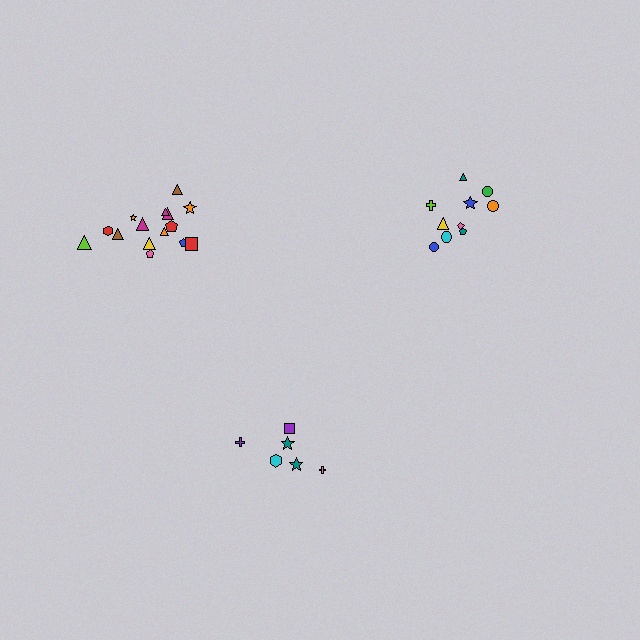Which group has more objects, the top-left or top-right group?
The top-left group.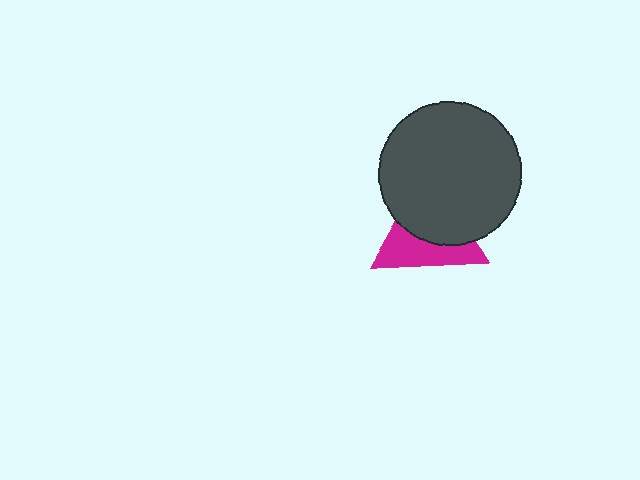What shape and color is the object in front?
The object in front is a dark gray circle.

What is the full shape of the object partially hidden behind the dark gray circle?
The partially hidden object is a magenta triangle.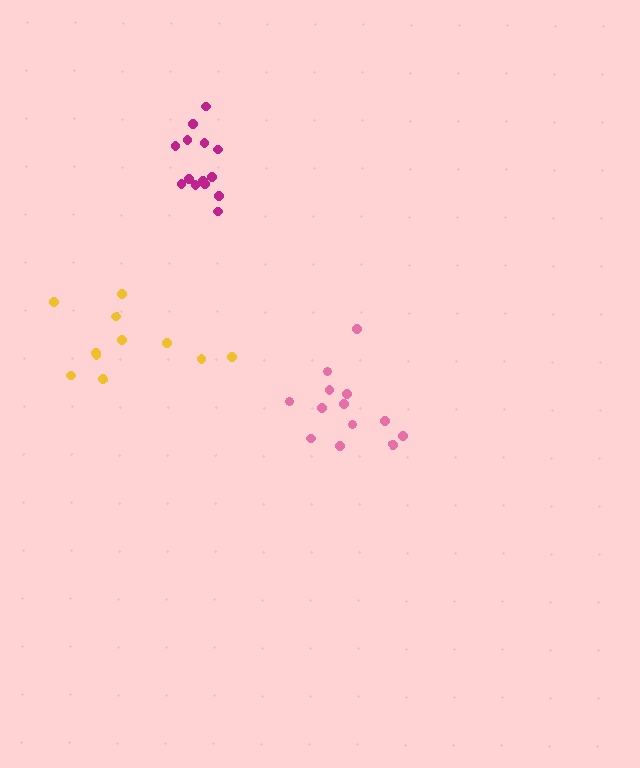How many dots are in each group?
Group 1: 14 dots, Group 2: 13 dots, Group 3: 11 dots (38 total).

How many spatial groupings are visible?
There are 3 spatial groupings.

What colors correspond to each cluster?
The clusters are colored: magenta, pink, yellow.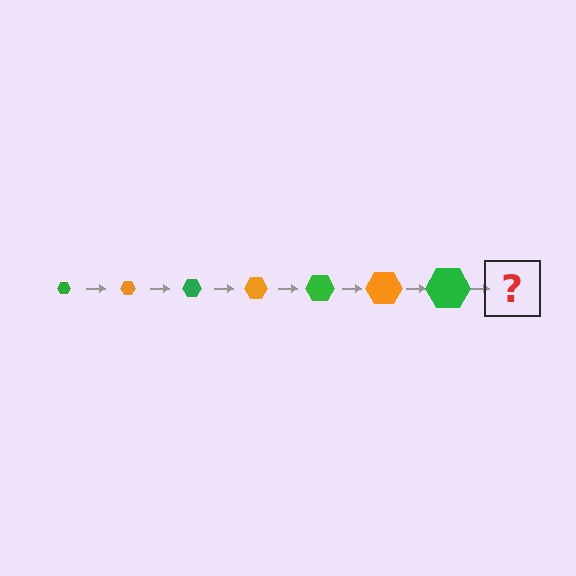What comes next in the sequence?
The next element should be an orange hexagon, larger than the previous one.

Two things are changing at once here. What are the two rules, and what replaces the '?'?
The two rules are that the hexagon grows larger each step and the color cycles through green and orange. The '?' should be an orange hexagon, larger than the previous one.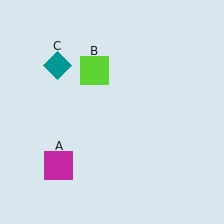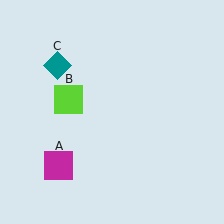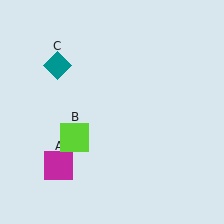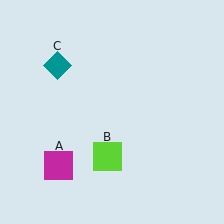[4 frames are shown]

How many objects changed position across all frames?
1 object changed position: lime square (object B).